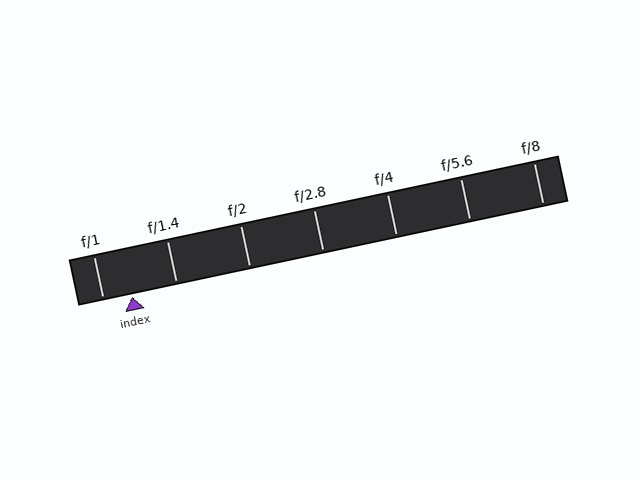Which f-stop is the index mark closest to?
The index mark is closest to f/1.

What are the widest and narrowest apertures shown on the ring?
The widest aperture shown is f/1 and the narrowest is f/8.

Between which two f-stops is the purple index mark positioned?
The index mark is between f/1 and f/1.4.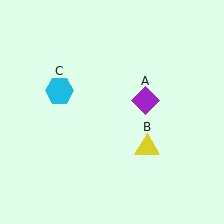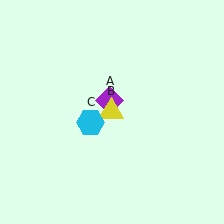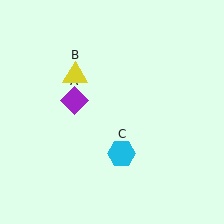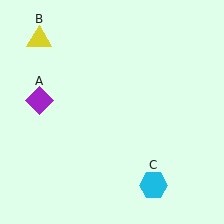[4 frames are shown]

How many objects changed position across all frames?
3 objects changed position: purple diamond (object A), yellow triangle (object B), cyan hexagon (object C).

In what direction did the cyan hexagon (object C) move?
The cyan hexagon (object C) moved down and to the right.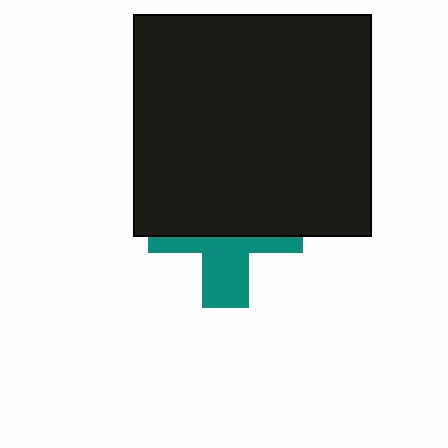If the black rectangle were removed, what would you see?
You would see the complete teal cross.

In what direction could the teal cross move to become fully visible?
The teal cross could move down. That would shift it out from behind the black rectangle entirely.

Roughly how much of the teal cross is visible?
A small part of it is visible (roughly 40%).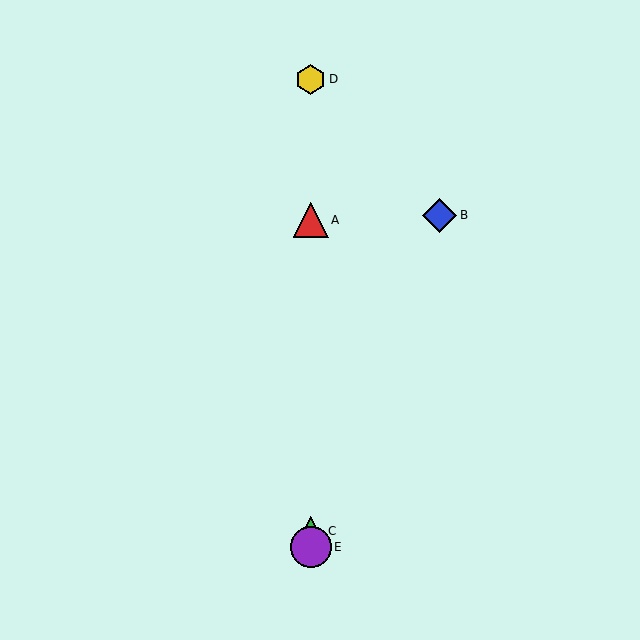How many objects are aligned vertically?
4 objects (A, C, D, E) are aligned vertically.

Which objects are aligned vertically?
Objects A, C, D, E are aligned vertically.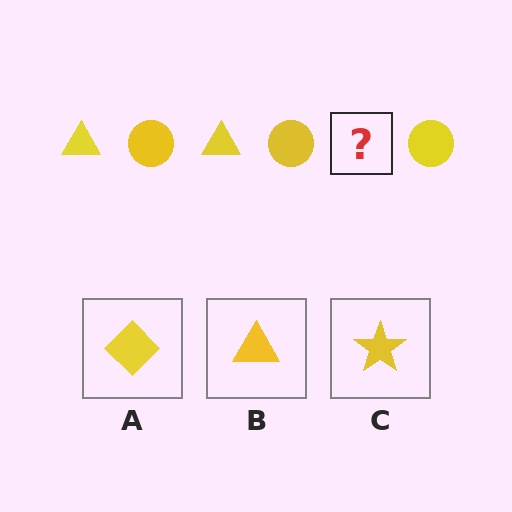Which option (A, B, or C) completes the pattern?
B.